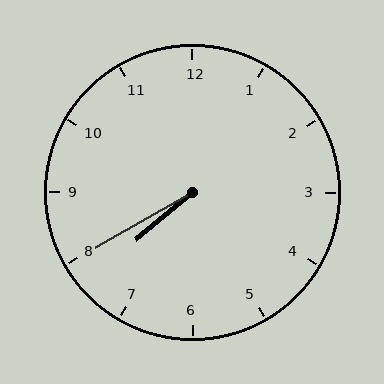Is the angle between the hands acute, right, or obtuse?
It is acute.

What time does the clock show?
7:40.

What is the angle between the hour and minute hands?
Approximately 10 degrees.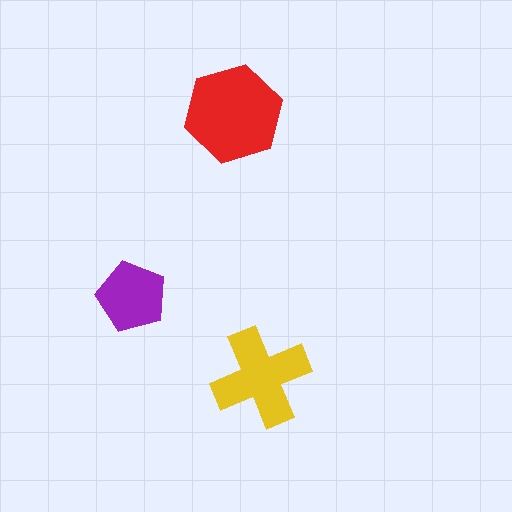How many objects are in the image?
There are 3 objects in the image.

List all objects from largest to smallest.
The red hexagon, the yellow cross, the purple pentagon.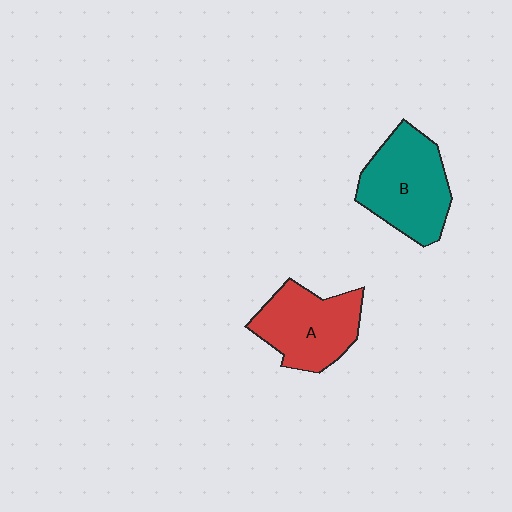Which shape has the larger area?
Shape B (teal).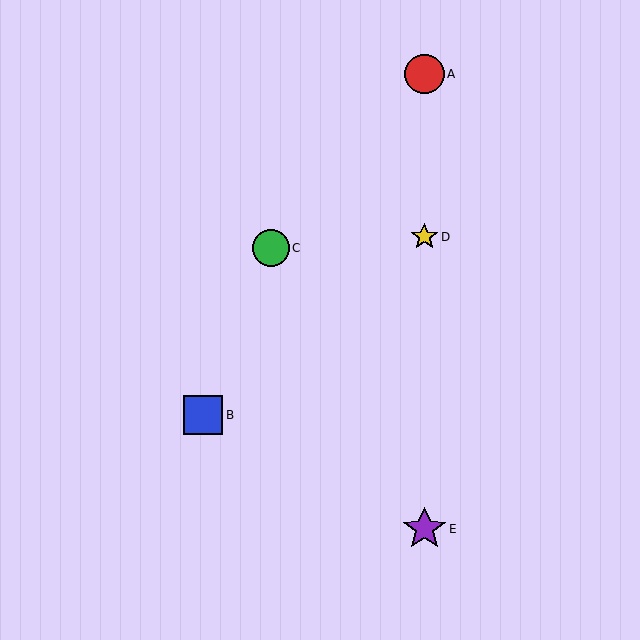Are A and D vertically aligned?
Yes, both are at x≈424.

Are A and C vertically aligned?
No, A is at x≈424 and C is at x≈271.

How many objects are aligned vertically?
3 objects (A, D, E) are aligned vertically.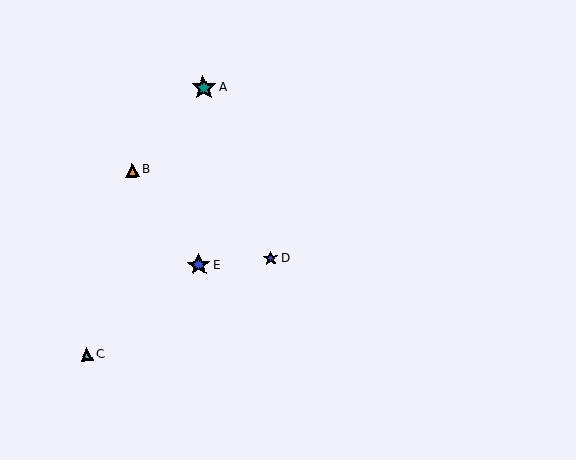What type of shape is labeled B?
Shape B is an orange triangle.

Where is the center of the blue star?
The center of the blue star is at (271, 258).